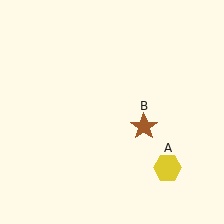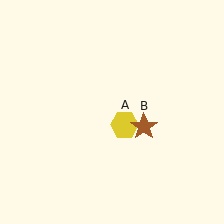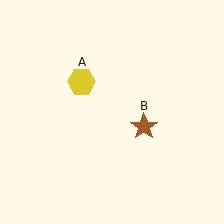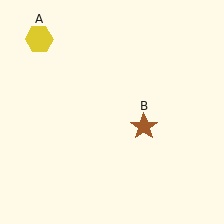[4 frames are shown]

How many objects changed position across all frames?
1 object changed position: yellow hexagon (object A).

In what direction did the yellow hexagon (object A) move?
The yellow hexagon (object A) moved up and to the left.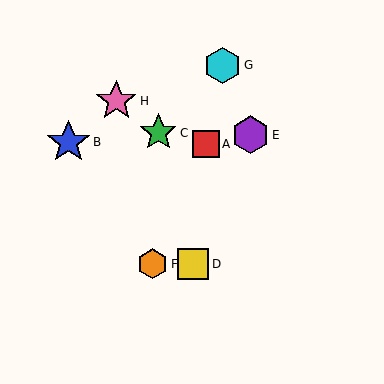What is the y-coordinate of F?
Object F is at y≈264.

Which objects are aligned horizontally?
Objects D, F are aligned horizontally.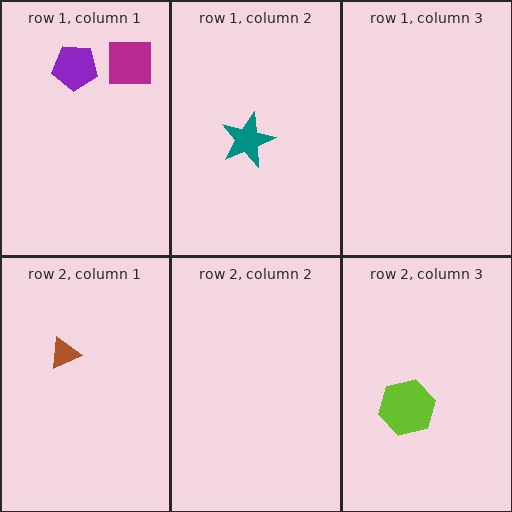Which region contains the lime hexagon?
The row 2, column 3 region.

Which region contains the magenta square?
The row 1, column 1 region.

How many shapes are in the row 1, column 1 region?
2.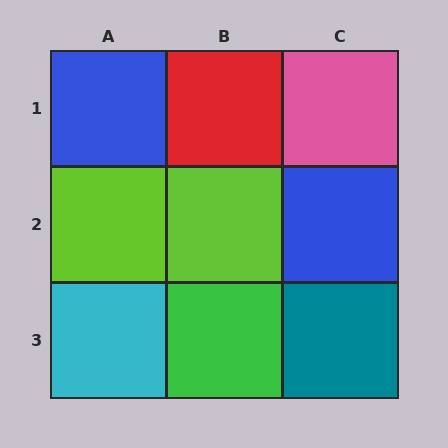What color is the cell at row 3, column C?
Teal.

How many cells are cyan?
1 cell is cyan.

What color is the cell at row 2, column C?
Blue.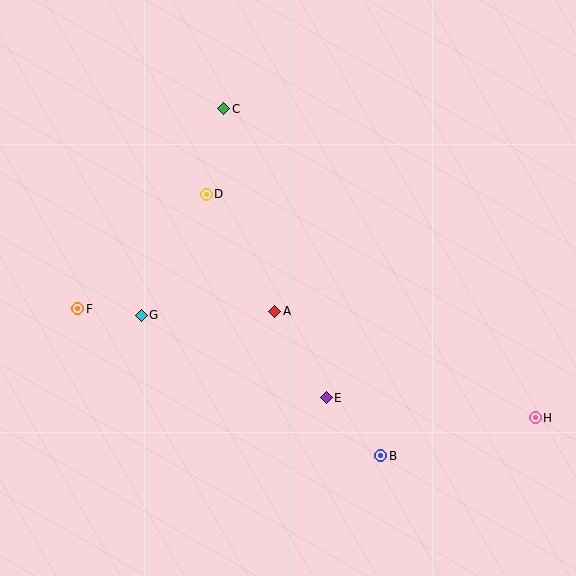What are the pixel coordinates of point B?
Point B is at (381, 456).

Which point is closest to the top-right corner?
Point C is closest to the top-right corner.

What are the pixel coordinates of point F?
Point F is at (77, 309).